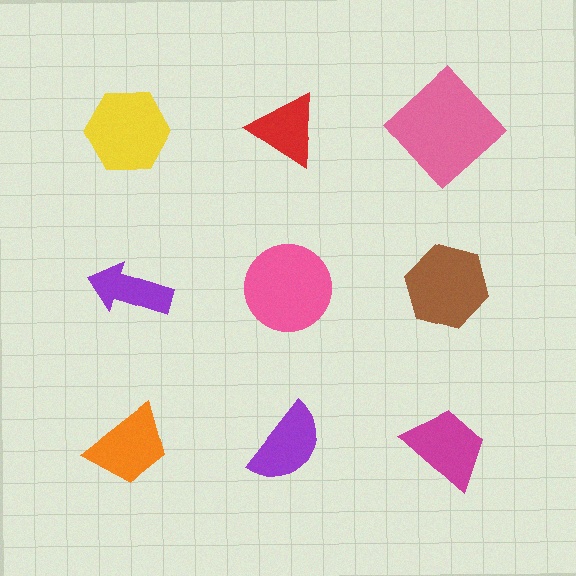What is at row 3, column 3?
A magenta trapezoid.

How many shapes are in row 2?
3 shapes.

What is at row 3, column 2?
A purple semicircle.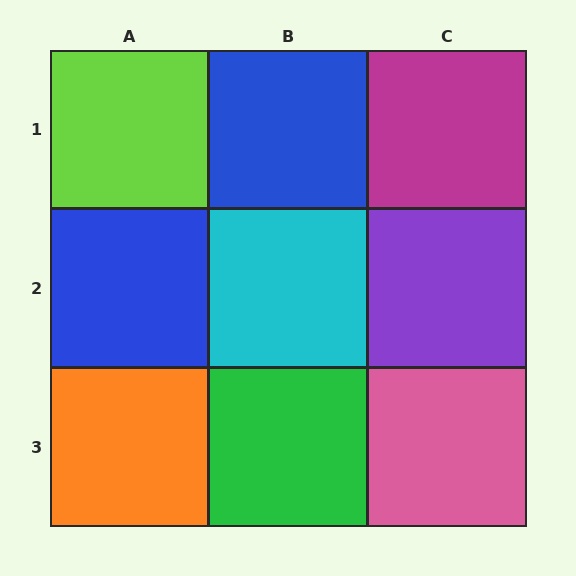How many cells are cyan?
1 cell is cyan.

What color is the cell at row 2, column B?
Cyan.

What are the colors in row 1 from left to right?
Lime, blue, magenta.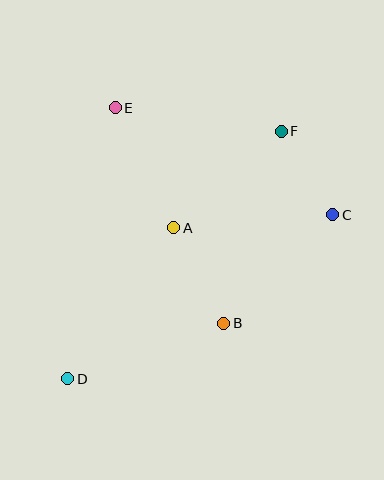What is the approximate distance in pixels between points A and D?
The distance between A and D is approximately 184 pixels.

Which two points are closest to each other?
Points C and F are closest to each other.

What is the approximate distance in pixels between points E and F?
The distance between E and F is approximately 168 pixels.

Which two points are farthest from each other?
Points D and F are farthest from each other.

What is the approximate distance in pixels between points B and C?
The distance between B and C is approximately 154 pixels.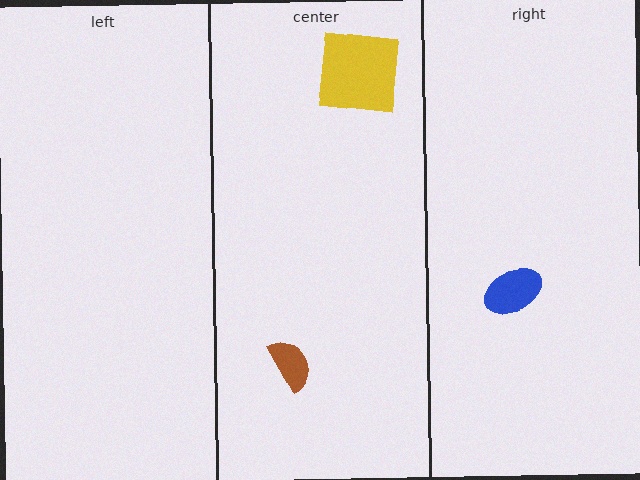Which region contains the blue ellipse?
The right region.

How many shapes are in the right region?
1.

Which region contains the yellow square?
The center region.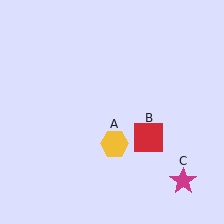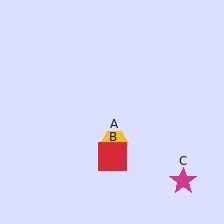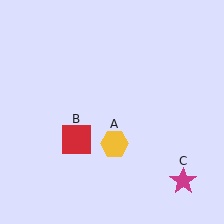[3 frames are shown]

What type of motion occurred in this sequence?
The red square (object B) rotated clockwise around the center of the scene.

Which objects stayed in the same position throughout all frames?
Yellow hexagon (object A) and magenta star (object C) remained stationary.